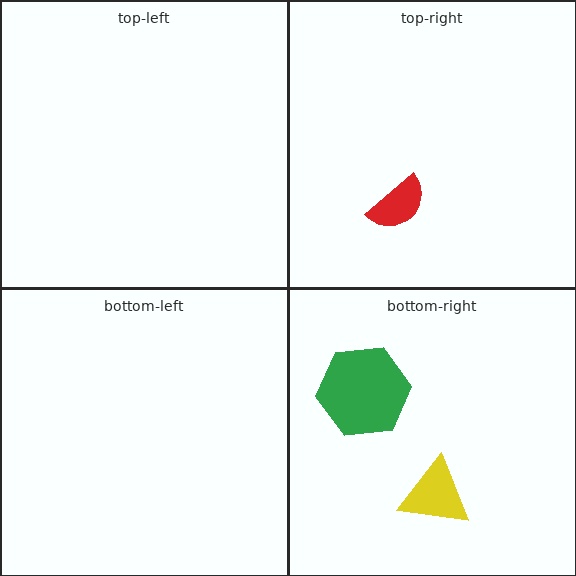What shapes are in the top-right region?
The red semicircle.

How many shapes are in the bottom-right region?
2.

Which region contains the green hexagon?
The bottom-right region.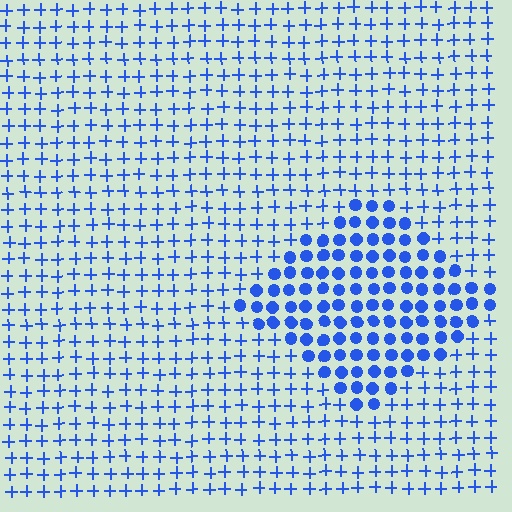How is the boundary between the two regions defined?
The boundary is defined by a change in element shape: circles inside vs. plus signs outside. All elements share the same color and spacing.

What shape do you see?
I see a diamond.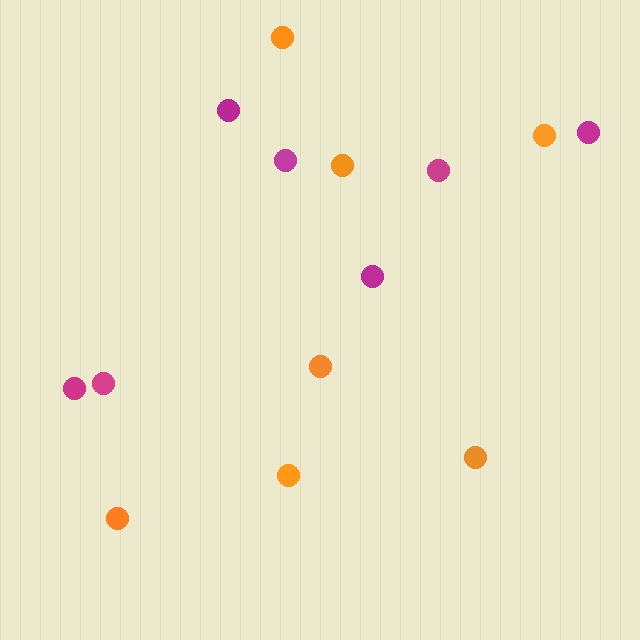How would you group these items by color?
There are 2 groups: one group of orange circles (7) and one group of magenta circles (7).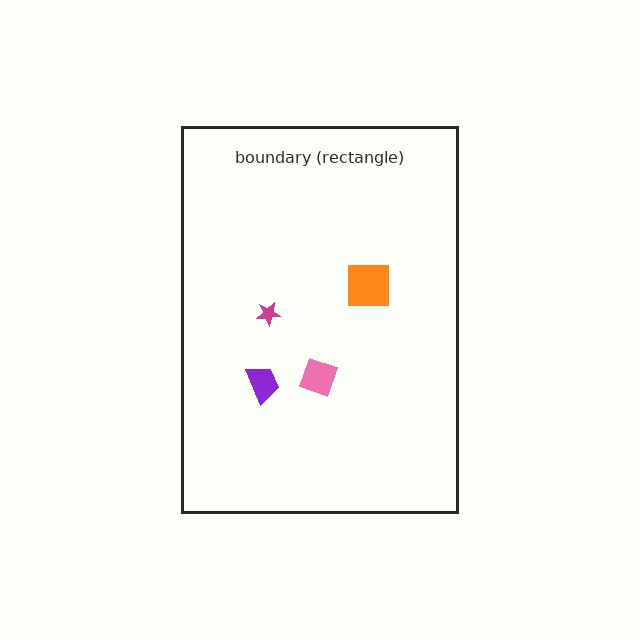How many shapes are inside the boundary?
4 inside, 0 outside.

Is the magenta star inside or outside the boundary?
Inside.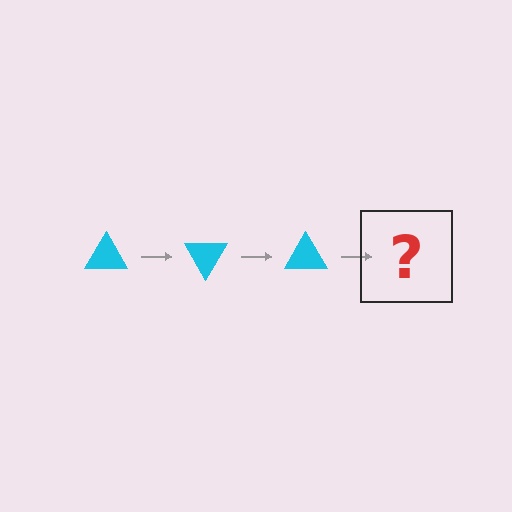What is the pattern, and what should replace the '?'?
The pattern is that the triangle rotates 60 degrees each step. The '?' should be a cyan triangle rotated 180 degrees.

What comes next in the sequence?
The next element should be a cyan triangle rotated 180 degrees.